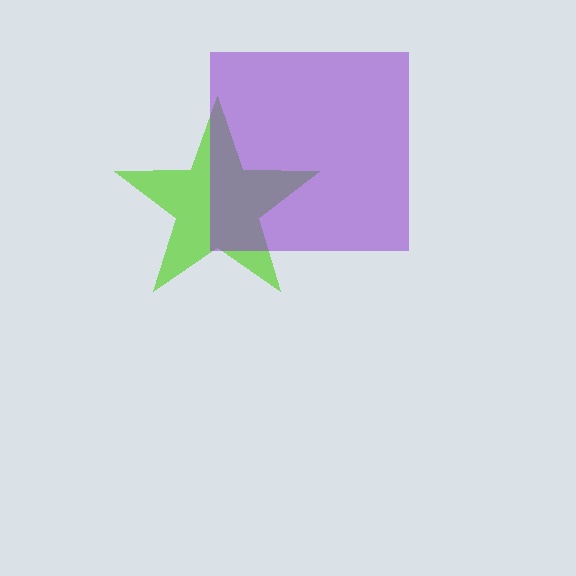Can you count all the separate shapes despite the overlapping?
Yes, there are 2 separate shapes.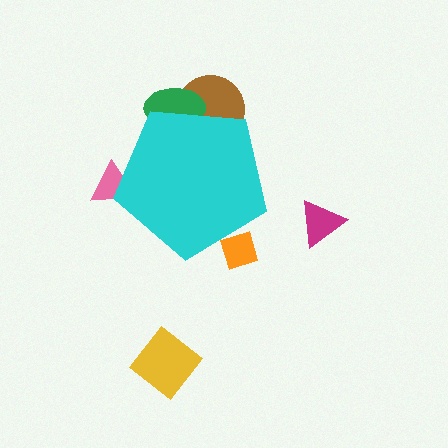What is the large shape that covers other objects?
A cyan pentagon.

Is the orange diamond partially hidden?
Yes, the orange diamond is partially hidden behind the cyan pentagon.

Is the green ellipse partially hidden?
Yes, the green ellipse is partially hidden behind the cyan pentagon.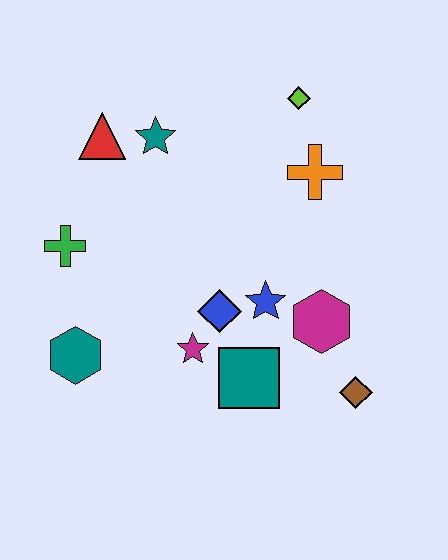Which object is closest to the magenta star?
The blue diamond is closest to the magenta star.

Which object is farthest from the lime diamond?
The teal hexagon is farthest from the lime diamond.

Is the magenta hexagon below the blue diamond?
Yes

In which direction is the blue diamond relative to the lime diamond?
The blue diamond is below the lime diamond.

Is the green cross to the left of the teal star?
Yes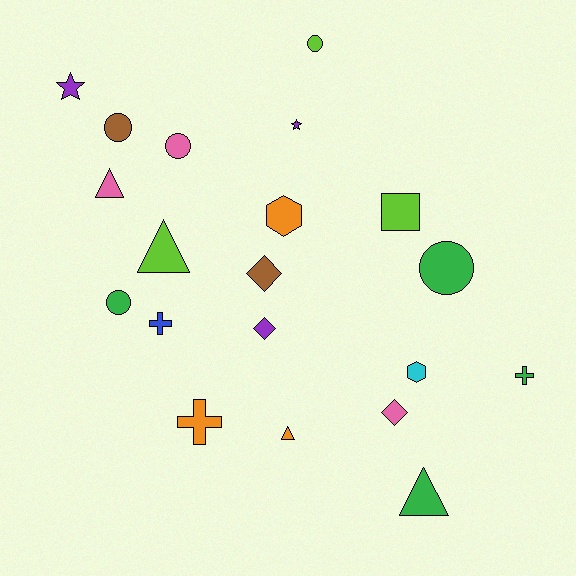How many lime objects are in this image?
There are 3 lime objects.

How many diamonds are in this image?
There are 3 diamonds.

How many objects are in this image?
There are 20 objects.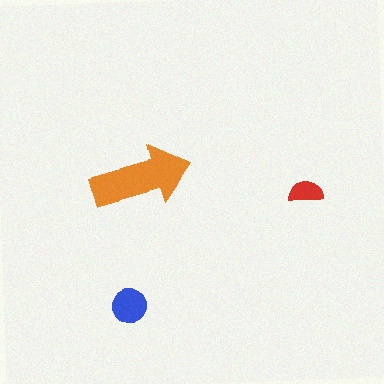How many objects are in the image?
There are 3 objects in the image.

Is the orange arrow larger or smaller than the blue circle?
Larger.